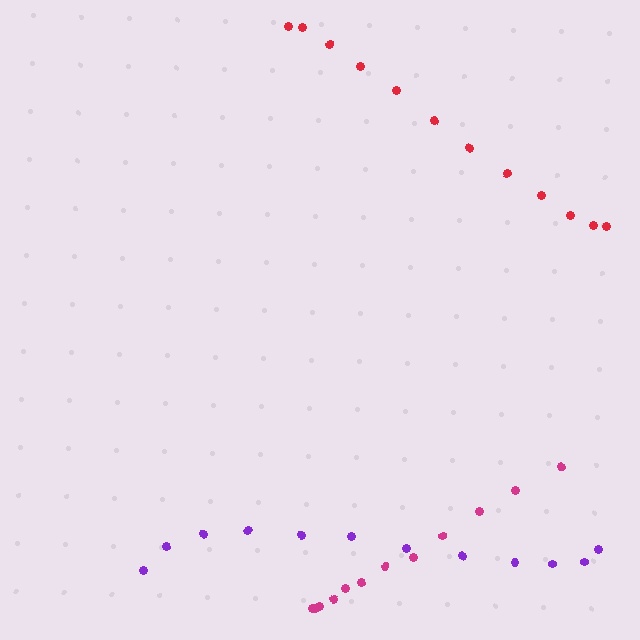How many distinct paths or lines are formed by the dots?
There are 3 distinct paths.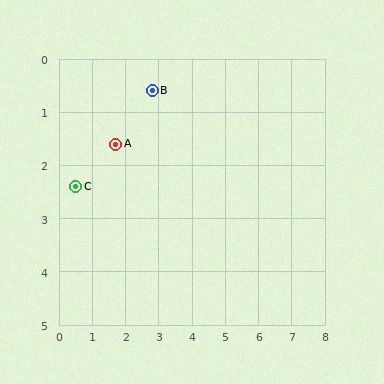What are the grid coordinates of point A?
Point A is at approximately (1.7, 1.6).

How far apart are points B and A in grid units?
Points B and A are about 1.5 grid units apart.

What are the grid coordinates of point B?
Point B is at approximately (2.8, 0.6).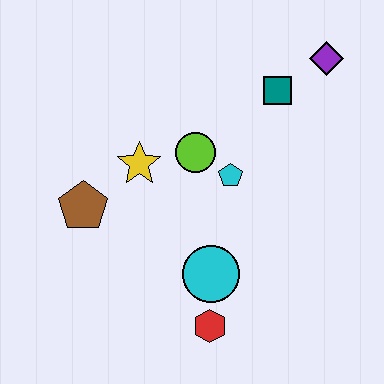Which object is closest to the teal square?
The purple diamond is closest to the teal square.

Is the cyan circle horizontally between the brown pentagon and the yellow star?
No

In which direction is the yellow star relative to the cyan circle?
The yellow star is above the cyan circle.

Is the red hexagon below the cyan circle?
Yes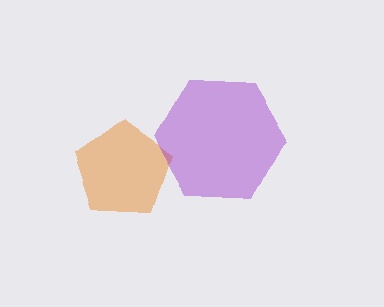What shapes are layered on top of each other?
The layered shapes are: an orange pentagon, a purple hexagon.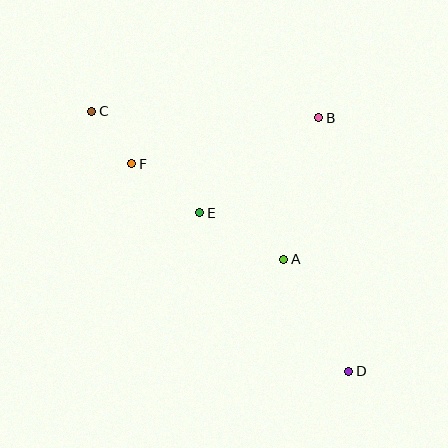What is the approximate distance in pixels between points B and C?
The distance between B and C is approximately 227 pixels.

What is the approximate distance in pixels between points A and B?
The distance between A and B is approximately 146 pixels.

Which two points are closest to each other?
Points C and F are closest to each other.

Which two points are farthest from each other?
Points C and D are farthest from each other.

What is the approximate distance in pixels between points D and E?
The distance between D and E is approximately 217 pixels.